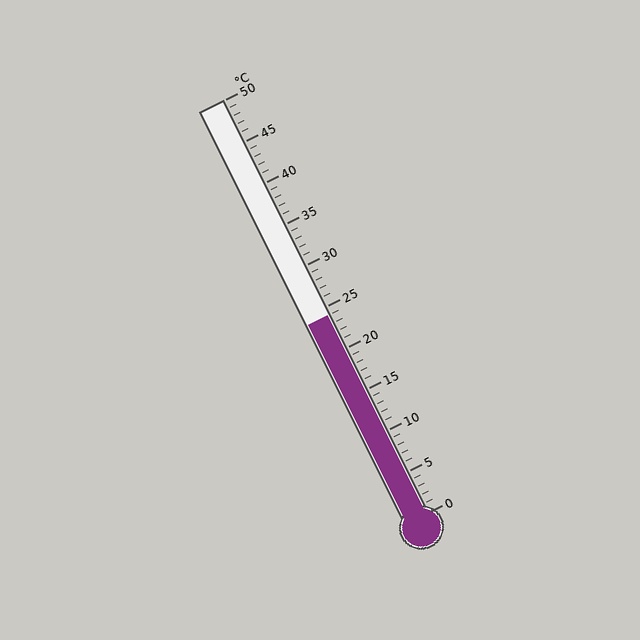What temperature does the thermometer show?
The thermometer shows approximately 24°C.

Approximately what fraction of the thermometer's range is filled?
The thermometer is filled to approximately 50% of its range.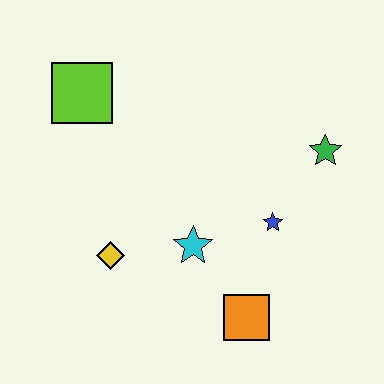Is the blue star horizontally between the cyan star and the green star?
Yes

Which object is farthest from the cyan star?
The lime square is farthest from the cyan star.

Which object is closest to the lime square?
The yellow diamond is closest to the lime square.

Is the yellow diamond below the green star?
Yes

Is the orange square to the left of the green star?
Yes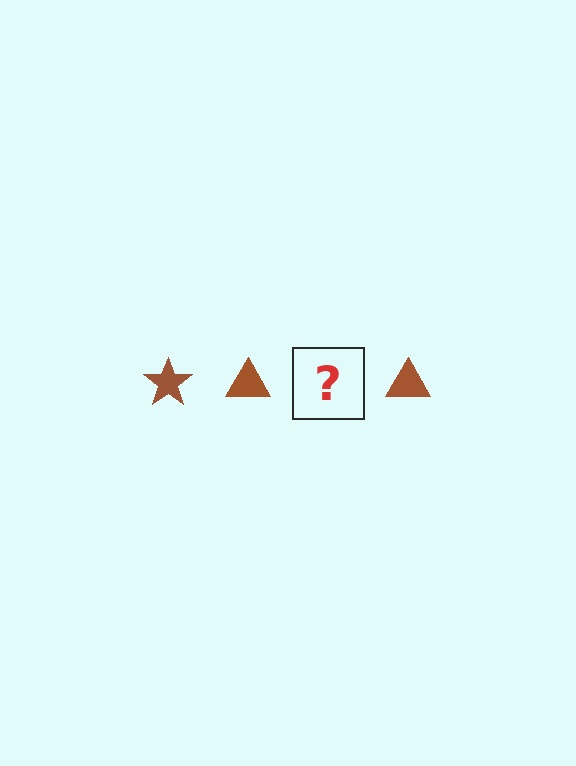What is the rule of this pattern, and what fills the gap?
The rule is that the pattern cycles through star, triangle shapes in brown. The gap should be filled with a brown star.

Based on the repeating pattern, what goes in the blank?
The blank should be a brown star.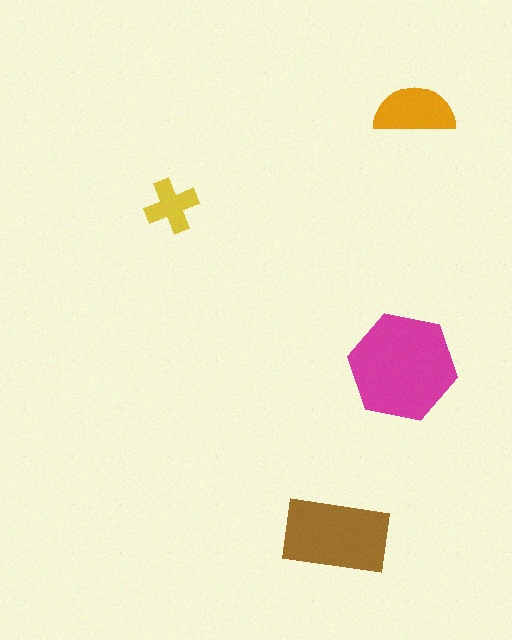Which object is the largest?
The magenta hexagon.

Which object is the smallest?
The yellow cross.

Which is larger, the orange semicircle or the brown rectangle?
The brown rectangle.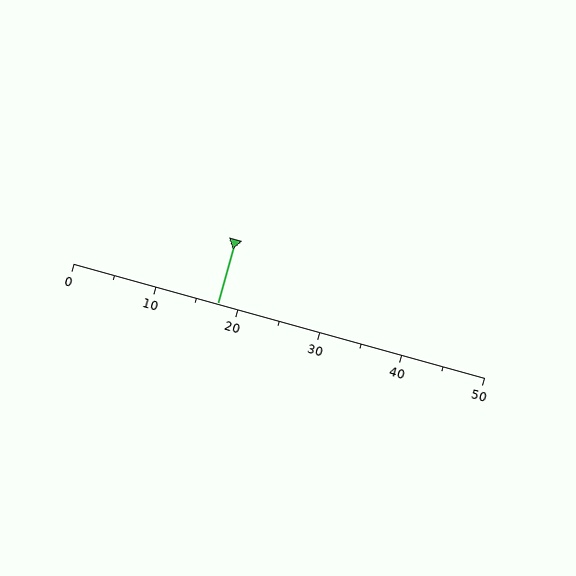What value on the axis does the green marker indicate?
The marker indicates approximately 17.5.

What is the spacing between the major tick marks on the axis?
The major ticks are spaced 10 apart.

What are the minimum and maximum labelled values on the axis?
The axis runs from 0 to 50.